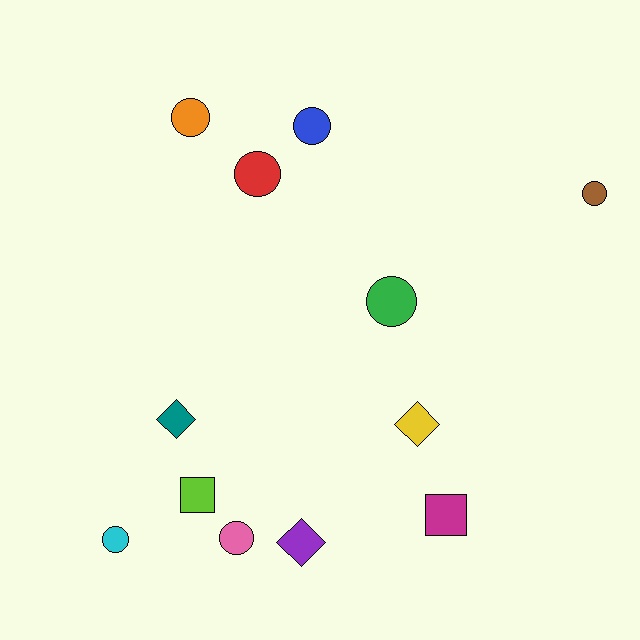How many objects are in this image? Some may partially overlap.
There are 12 objects.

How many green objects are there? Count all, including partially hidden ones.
There is 1 green object.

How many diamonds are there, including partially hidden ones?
There are 3 diamonds.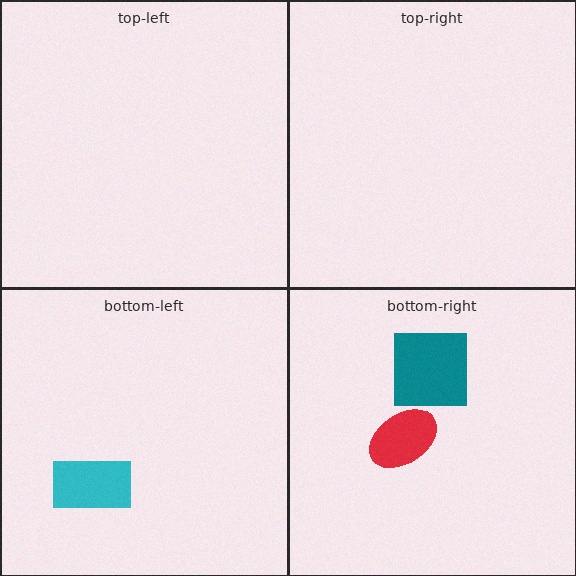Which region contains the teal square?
The bottom-right region.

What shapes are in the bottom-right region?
The red ellipse, the teal square.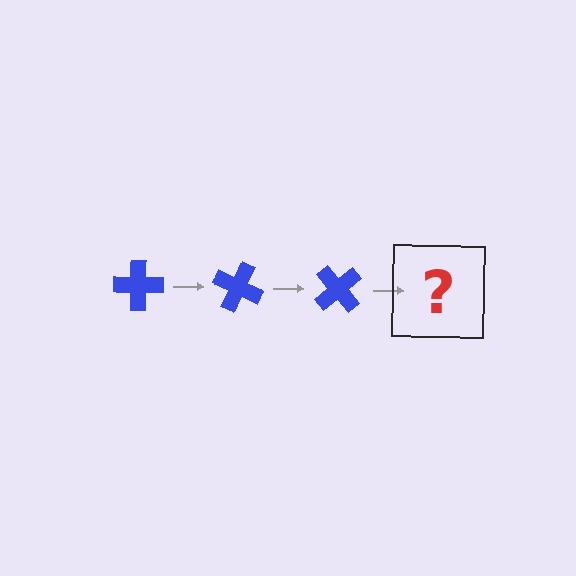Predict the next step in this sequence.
The next step is a blue cross rotated 75 degrees.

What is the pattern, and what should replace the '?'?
The pattern is that the cross rotates 25 degrees each step. The '?' should be a blue cross rotated 75 degrees.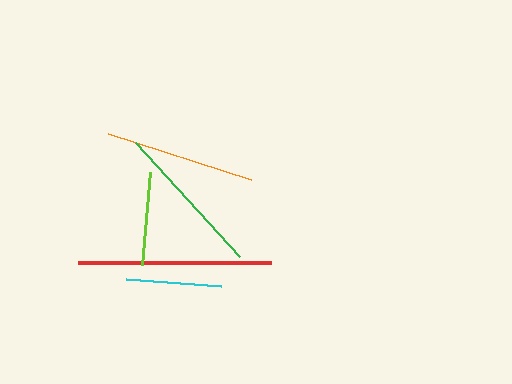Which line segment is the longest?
The red line is the longest at approximately 193 pixels.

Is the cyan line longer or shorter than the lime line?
The cyan line is longer than the lime line.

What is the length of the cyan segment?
The cyan segment is approximately 95 pixels long.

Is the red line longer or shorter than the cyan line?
The red line is longer than the cyan line.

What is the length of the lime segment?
The lime segment is approximately 94 pixels long.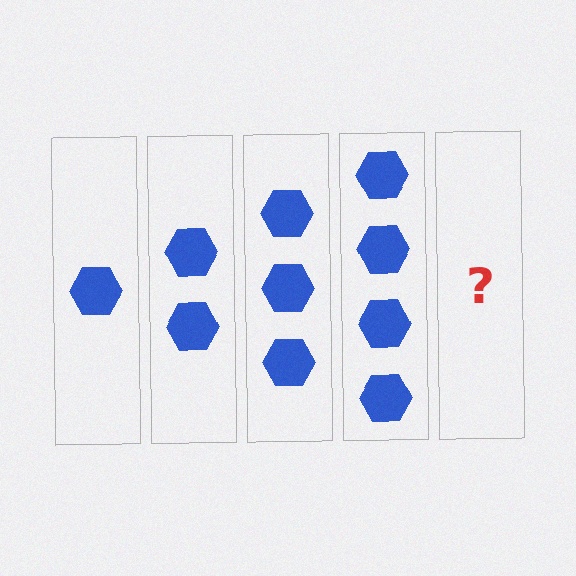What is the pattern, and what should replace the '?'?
The pattern is that each step adds one more hexagon. The '?' should be 5 hexagons.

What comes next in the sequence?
The next element should be 5 hexagons.